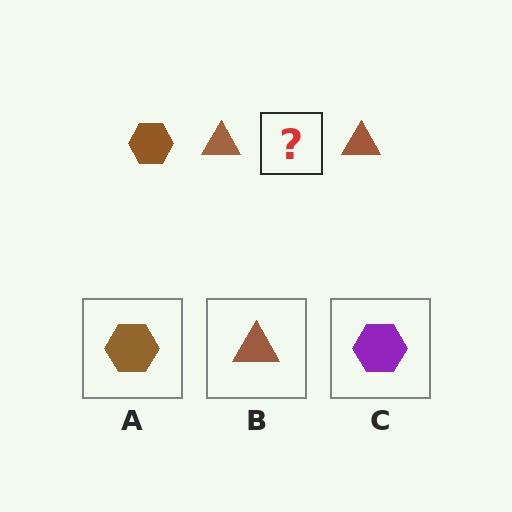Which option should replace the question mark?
Option A.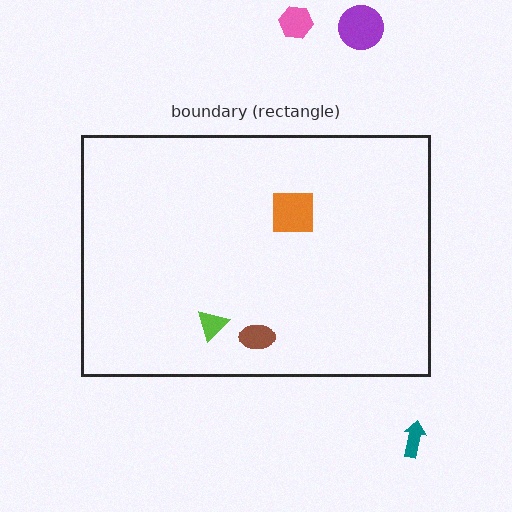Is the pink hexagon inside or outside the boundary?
Outside.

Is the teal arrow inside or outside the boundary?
Outside.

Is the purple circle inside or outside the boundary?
Outside.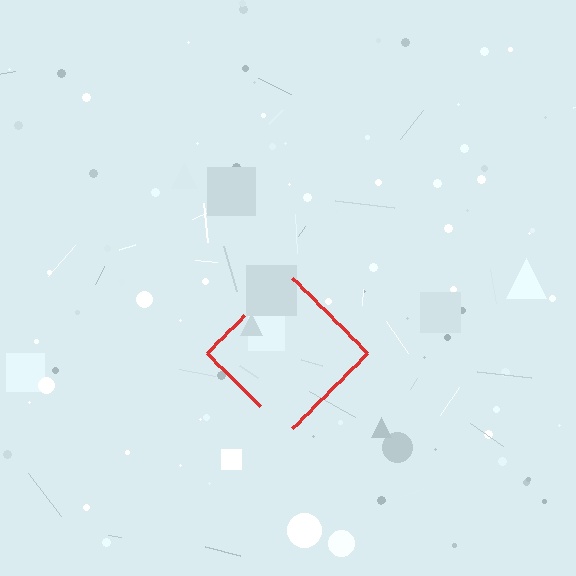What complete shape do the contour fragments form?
The contour fragments form a diamond.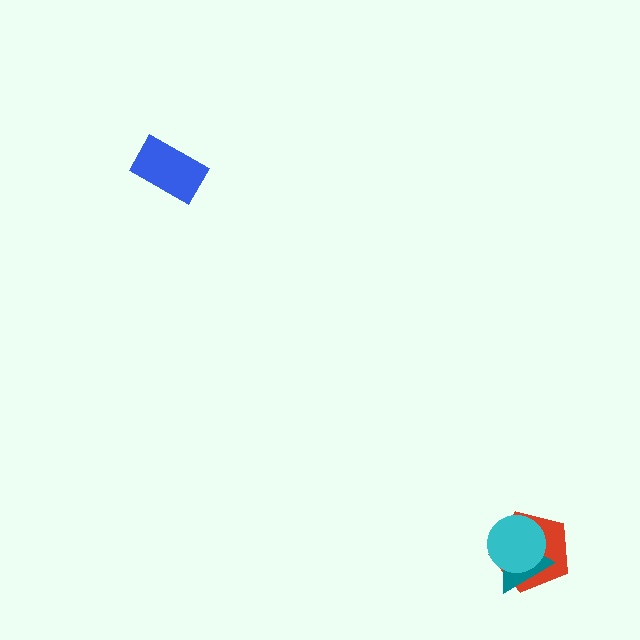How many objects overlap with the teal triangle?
2 objects overlap with the teal triangle.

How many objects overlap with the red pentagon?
2 objects overlap with the red pentagon.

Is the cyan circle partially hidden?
No, no other shape covers it.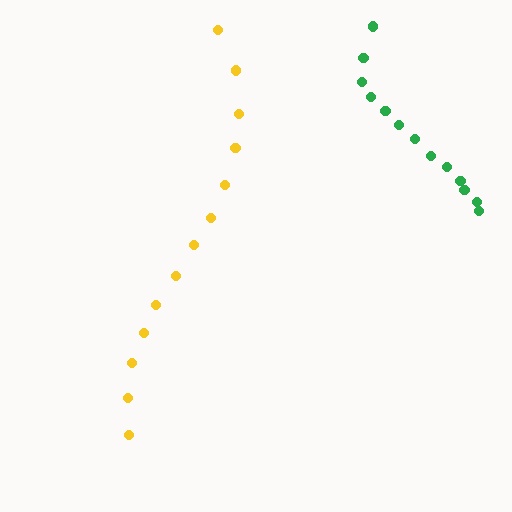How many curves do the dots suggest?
There are 2 distinct paths.